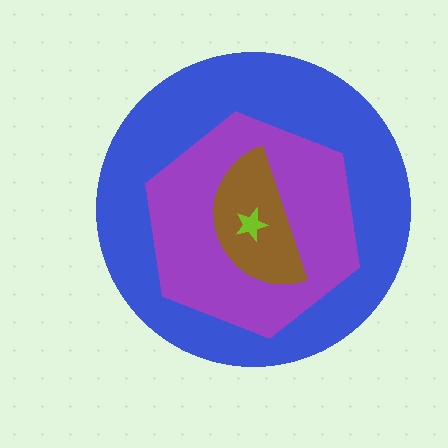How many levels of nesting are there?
4.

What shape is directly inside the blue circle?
The purple hexagon.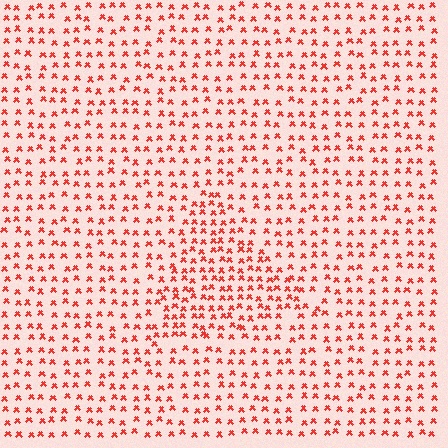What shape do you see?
I see a triangle.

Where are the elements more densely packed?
The elements are more densely packed inside the triangle boundary.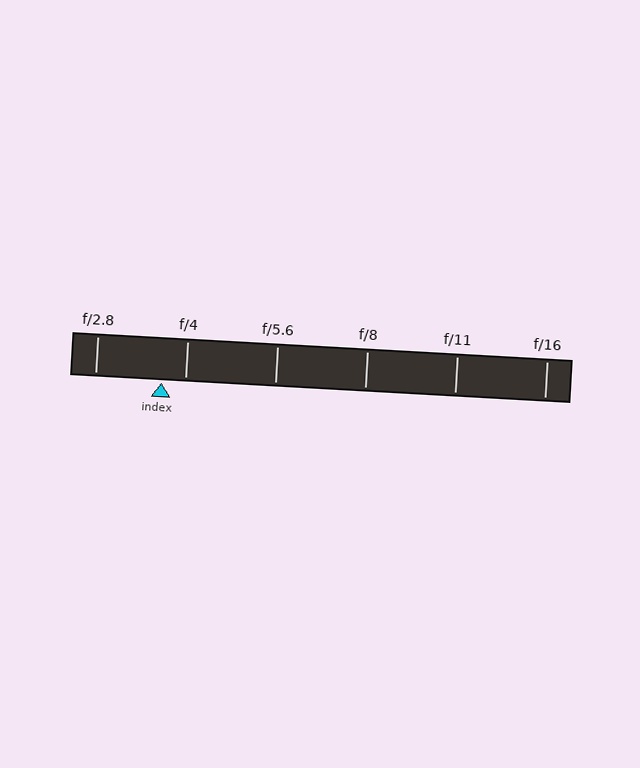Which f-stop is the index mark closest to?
The index mark is closest to f/4.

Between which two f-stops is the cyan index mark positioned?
The index mark is between f/2.8 and f/4.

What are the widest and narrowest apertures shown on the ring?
The widest aperture shown is f/2.8 and the narrowest is f/16.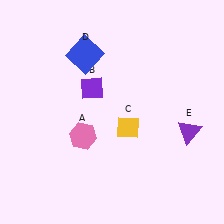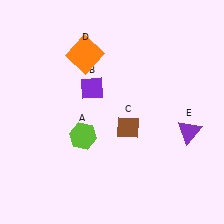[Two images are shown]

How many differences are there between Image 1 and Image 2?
There are 3 differences between the two images.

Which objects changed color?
A changed from pink to lime. C changed from yellow to brown. D changed from blue to orange.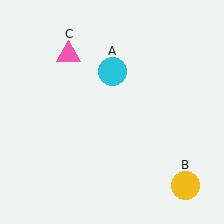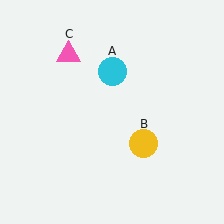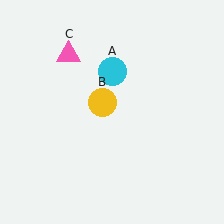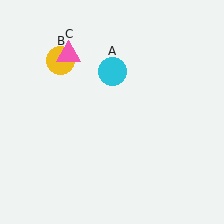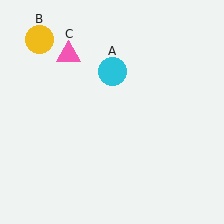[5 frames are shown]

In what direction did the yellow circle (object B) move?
The yellow circle (object B) moved up and to the left.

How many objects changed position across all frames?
1 object changed position: yellow circle (object B).